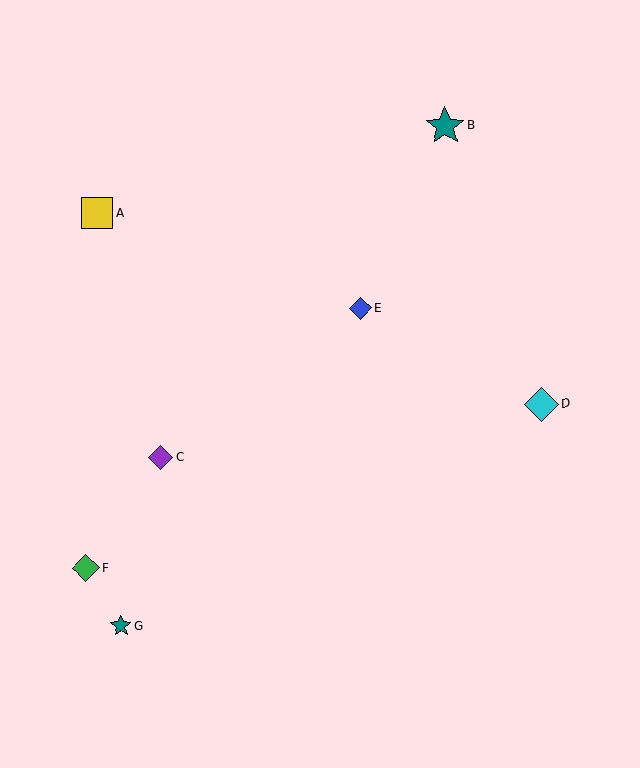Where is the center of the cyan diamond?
The center of the cyan diamond is at (542, 404).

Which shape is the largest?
The teal star (labeled B) is the largest.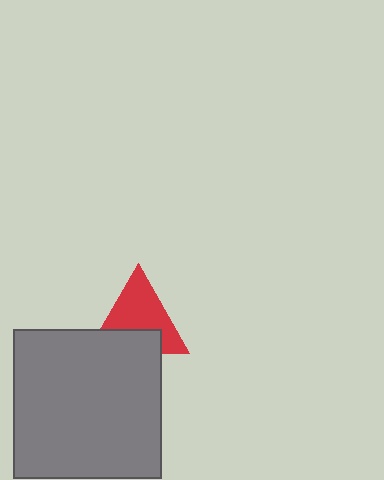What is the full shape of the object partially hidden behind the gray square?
The partially hidden object is a red triangle.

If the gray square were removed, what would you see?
You would see the complete red triangle.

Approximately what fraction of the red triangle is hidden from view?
Roughly 35% of the red triangle is hidden behind the gray square.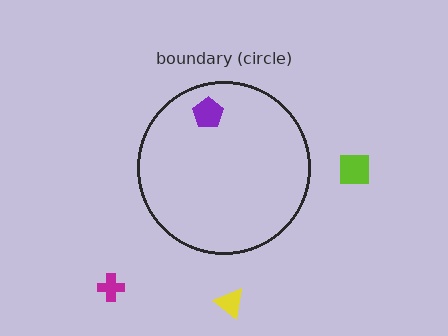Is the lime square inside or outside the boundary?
Outside.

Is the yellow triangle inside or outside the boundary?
Outside.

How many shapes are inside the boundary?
1 inside, 3 outside.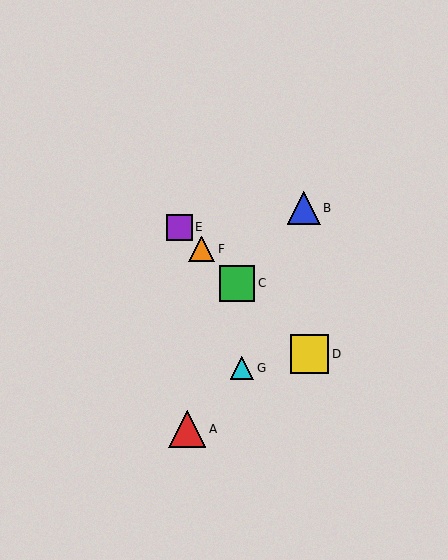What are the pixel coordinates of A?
Object A is at (187, 429).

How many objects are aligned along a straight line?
4 objects (C, D, E, F) are aligned along a straight line.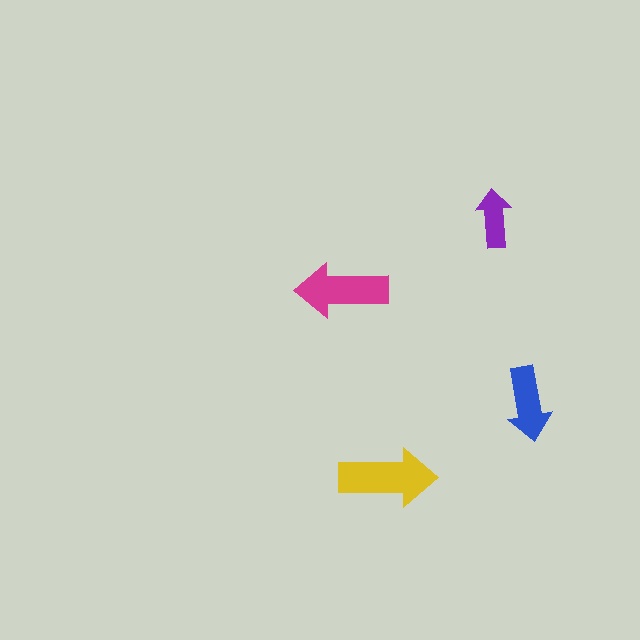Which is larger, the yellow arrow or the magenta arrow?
The yellow one.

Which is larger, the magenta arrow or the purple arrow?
The magenta one.